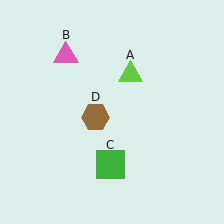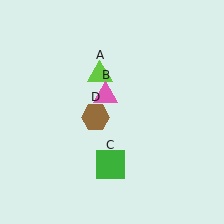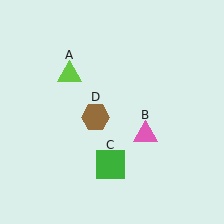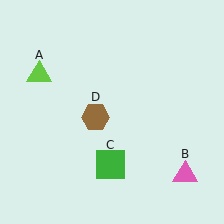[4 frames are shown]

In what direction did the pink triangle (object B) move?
The pink triangle (object B) moved down and to the right.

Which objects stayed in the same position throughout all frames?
Green square (object C) and brown hexagon (object D) remained stationary.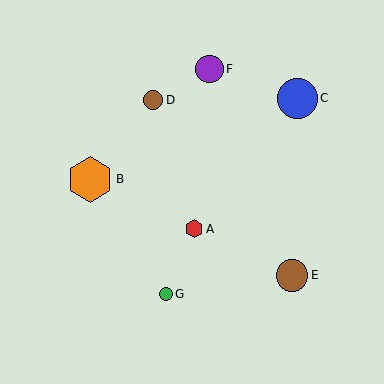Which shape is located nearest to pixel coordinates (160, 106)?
The brown circle (labeled D) at (153, 100) is nearest to that location.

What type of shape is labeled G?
Shape G is a green circle.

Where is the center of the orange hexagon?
The center of the orange hexagon is at (90, 179).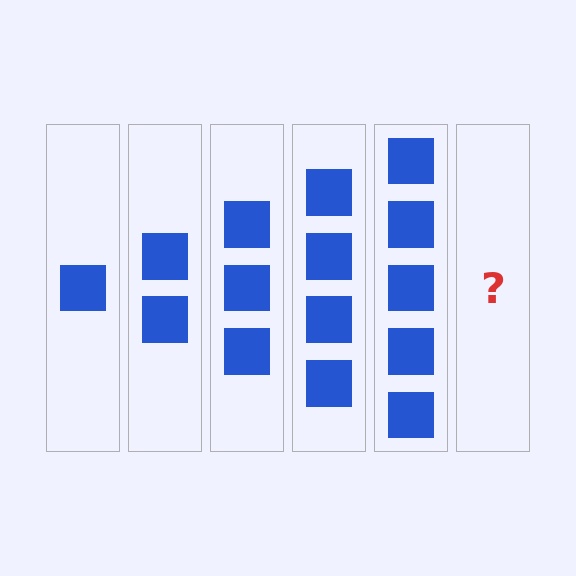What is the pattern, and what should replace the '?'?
The pattern is that each step adds one more square. The '?' should be 6 squares.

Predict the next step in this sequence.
The next step is 6 squares.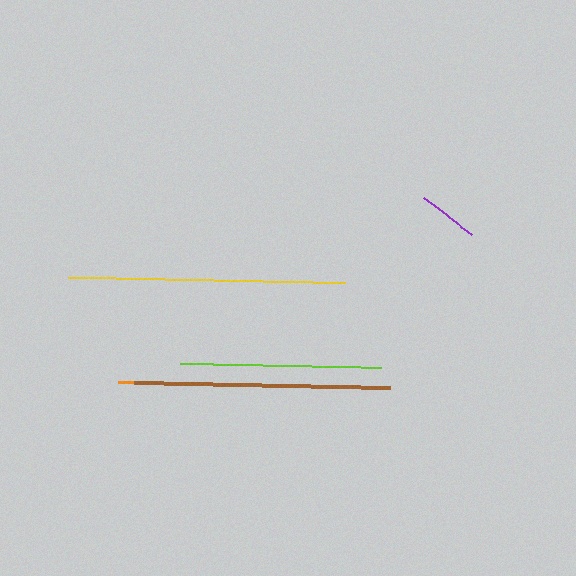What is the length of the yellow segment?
The yellow segment is approximately 277 pixels long.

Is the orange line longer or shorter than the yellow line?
The yellow line is longer than the orange line.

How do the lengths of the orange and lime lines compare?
The orange and lime lines are approximately the same length.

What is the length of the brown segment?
The brown segment is approximately 255 pixels long.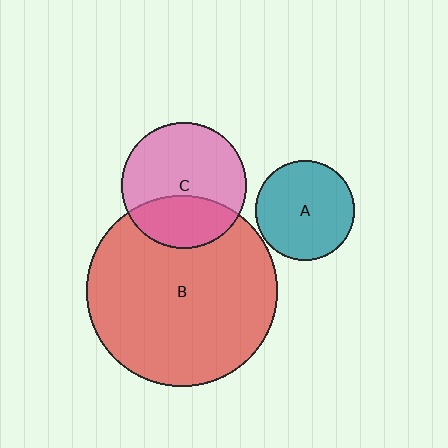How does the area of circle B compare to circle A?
Approximately 3.7 times.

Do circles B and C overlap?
Yes.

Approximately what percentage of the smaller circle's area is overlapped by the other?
Approximately 35%.